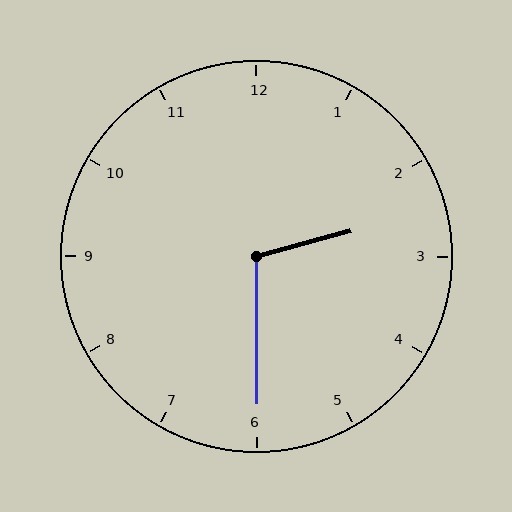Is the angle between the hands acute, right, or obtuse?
It is obtuse.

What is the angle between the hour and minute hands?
Approximately 105 degrees.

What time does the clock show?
2:30.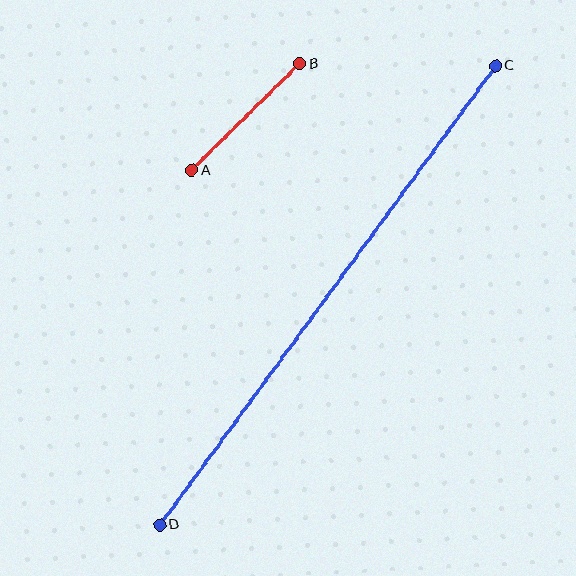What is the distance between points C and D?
The distance is approximately 569 pixels.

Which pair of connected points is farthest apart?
Points C and D are farthest apart.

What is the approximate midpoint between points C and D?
The midpoint is at approximately (328, 295) pixels.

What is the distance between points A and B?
The distance is approximately 151 pixels.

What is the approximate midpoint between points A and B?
The midpoint is at approximately (246, 117) pixels.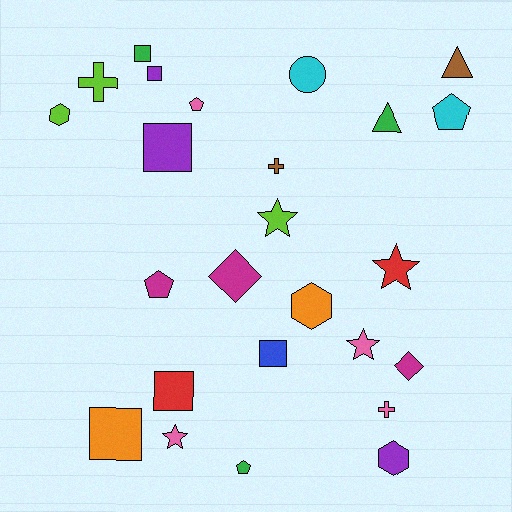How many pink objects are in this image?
There are 4 pink objects.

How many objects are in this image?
There are 25 objects.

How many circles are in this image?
There is 1 circle.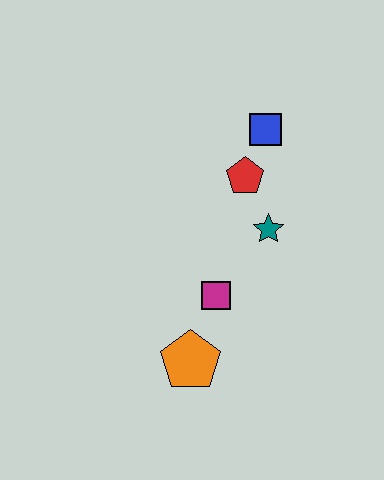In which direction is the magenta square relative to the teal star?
The magenta square is below the teal star.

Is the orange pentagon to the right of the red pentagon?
No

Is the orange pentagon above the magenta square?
No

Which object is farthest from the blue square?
The orange pentagon is farthest from the blue square.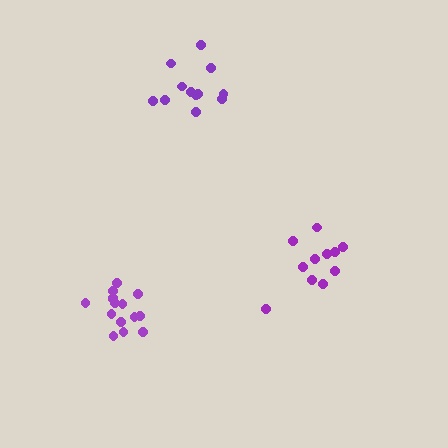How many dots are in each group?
Group 1: 12 dots, Group 2: 11 dots, Group 3: 15 dots (38 total).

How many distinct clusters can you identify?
There are 3 distinct clusters.